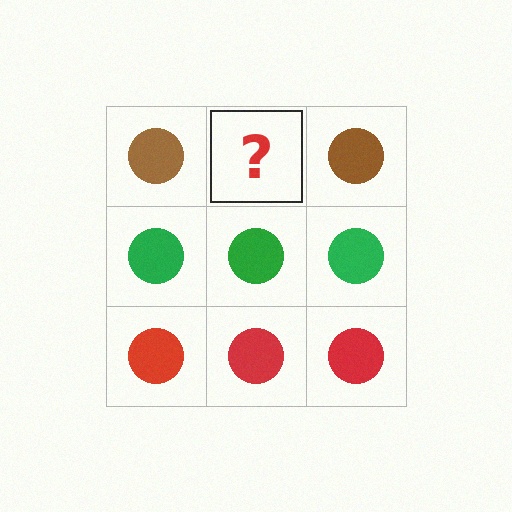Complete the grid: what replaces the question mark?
The question mark should be replaced with a brown circle.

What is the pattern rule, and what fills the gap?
The rule is that each row has a consistent color. The gap should be filled with a brown circle.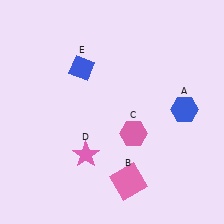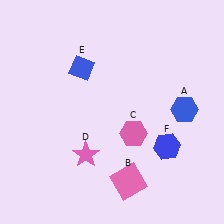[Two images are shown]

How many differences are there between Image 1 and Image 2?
There is 1 difference between the two images.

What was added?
A blue hexagon (F) was added in Image 2.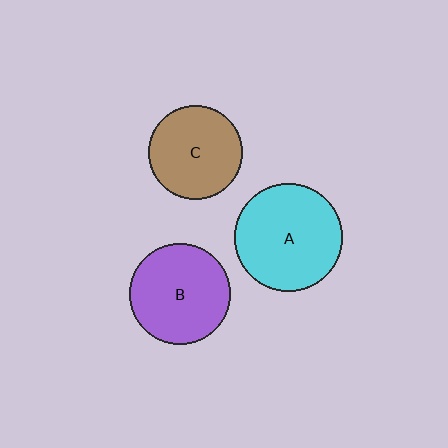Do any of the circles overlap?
No, none of the circles overlap.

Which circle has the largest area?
Circle A (cyan).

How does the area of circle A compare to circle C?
Approximately 1.3 times.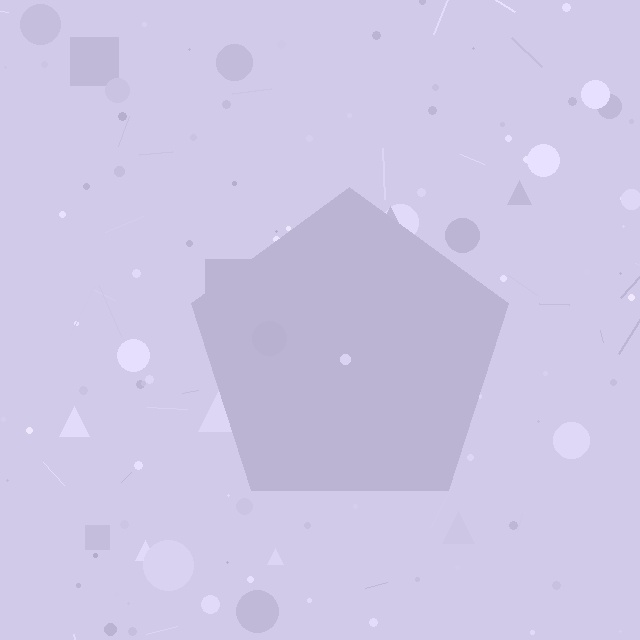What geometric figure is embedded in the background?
A pentagon is embedded in the background.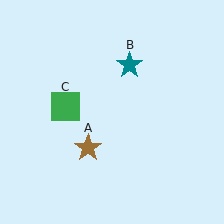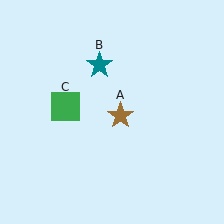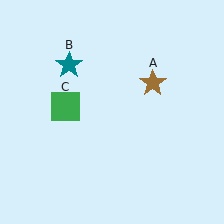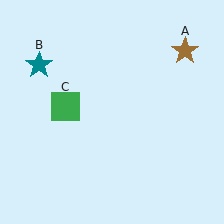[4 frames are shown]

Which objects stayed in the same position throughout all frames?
Green square (object C) remained stationary.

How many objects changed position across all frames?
2 objects changed position: brown star (object A), teal star (object B).